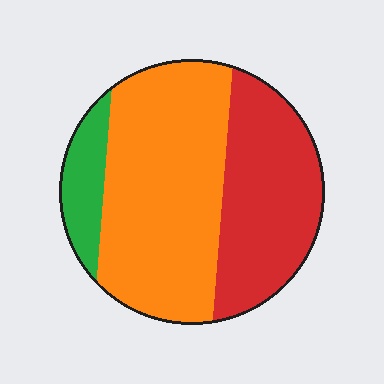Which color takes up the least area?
Green, at roughly 10%.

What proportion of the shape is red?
Red takes up about one third (1/3) of the shape.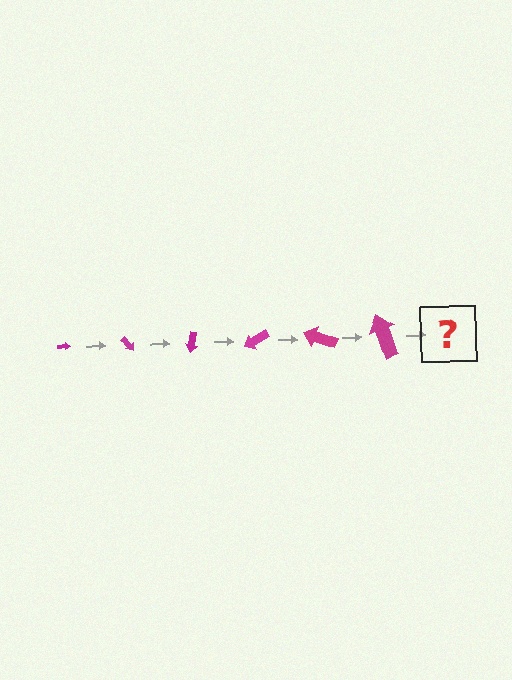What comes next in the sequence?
The next element should be an arrow, larger than the previous one and rotated 300 degrees from the start.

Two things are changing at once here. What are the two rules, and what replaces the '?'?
The two rules are that the arrow grows larger each step and it rotates 50 degrees each step. The '?' should be an arrow, larger than the previous one and rotated 300 degrees from the start.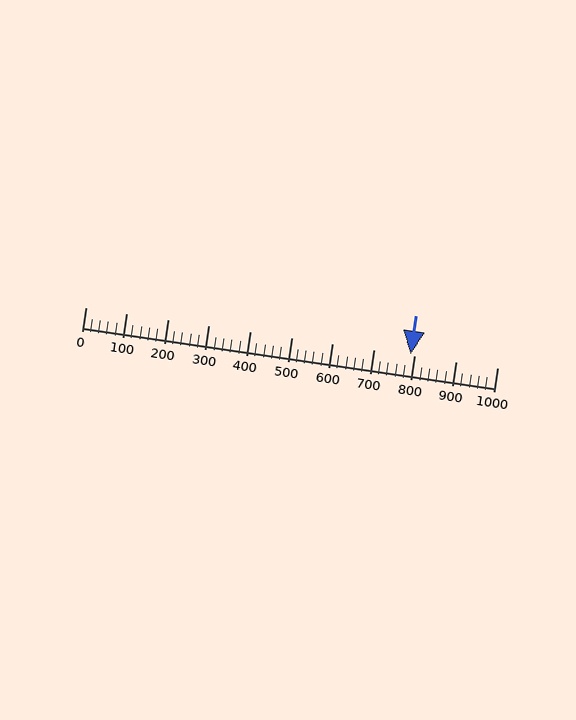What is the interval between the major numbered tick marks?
The major tick marks are spaced 100 units apart.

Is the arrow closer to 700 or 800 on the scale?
The arrow is closer to 800.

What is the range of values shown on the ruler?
The ruler shows values from 0 to 1000.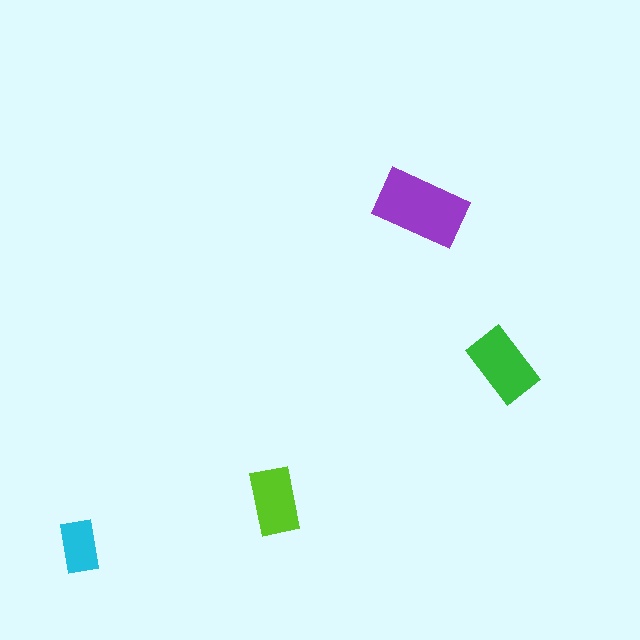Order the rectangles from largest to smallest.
the purple one, the green one, the lime one, the cyan one.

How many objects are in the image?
There are 4 objects in the image.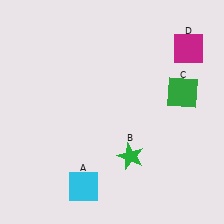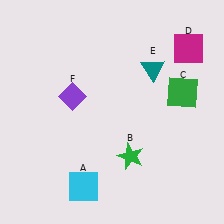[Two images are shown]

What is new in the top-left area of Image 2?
A purple diamond (F) was added in the top-left area of Image 2.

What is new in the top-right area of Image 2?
A teal triangle (E) was added in the top-right area of Image 2.